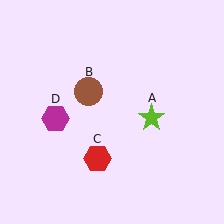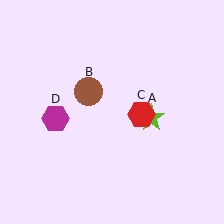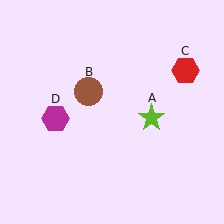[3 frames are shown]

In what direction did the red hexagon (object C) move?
The red hexagon (object C) moved up and to the right.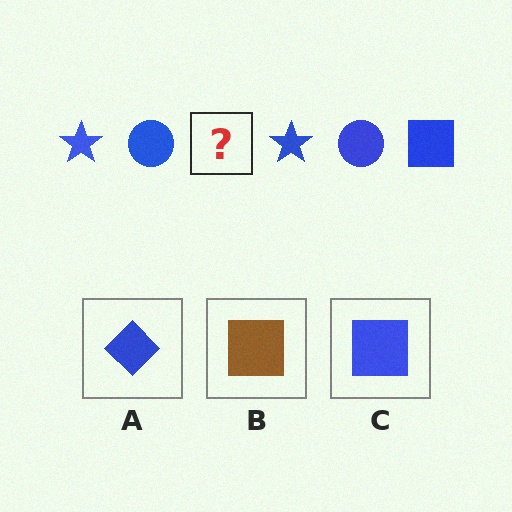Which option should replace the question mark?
Option C.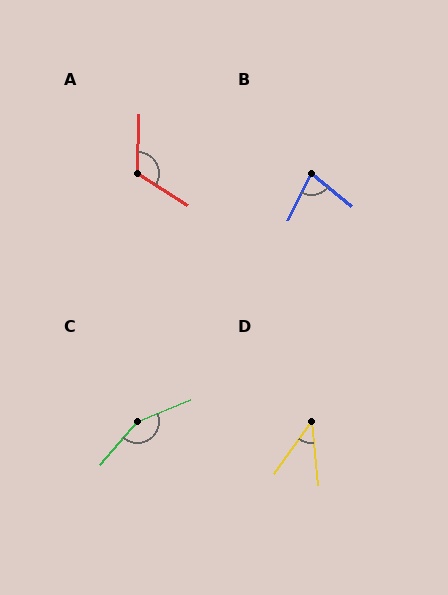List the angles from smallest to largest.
D (41°), B (78°), A (120°), C (152°).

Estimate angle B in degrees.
Approximately 78 degrees.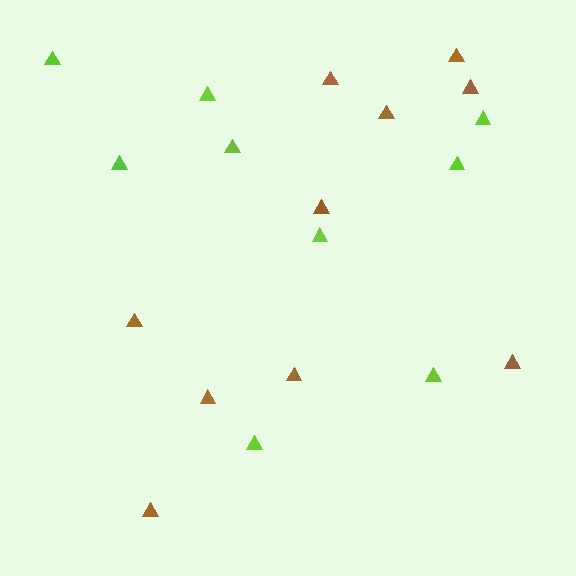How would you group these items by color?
There are 2 groups: one group of brown triangles (10) and one group of lime triangles (9).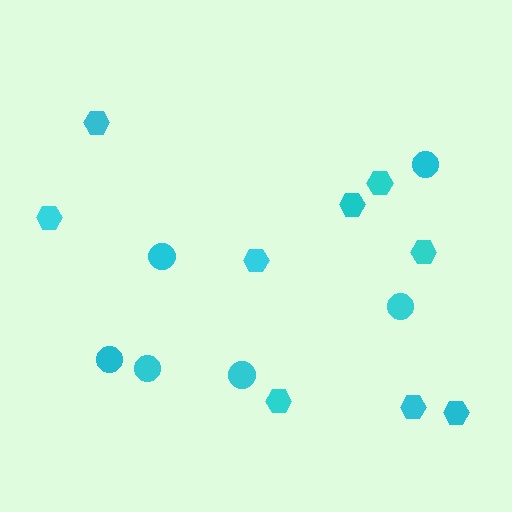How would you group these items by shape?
There are 2 groups: one group of circles (6) and one group of hexagons (9).